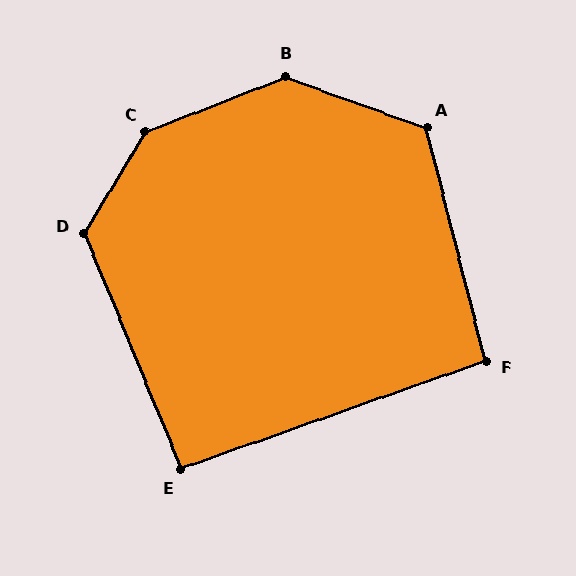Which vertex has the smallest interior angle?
E, at approximately 93 degrees.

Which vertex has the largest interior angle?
C, at approximately 143 degrees.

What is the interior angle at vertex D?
Approximately 126 degrees (obtuse).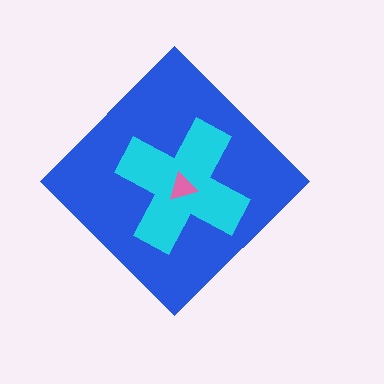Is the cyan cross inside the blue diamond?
Yes.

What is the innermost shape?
The pink triangle.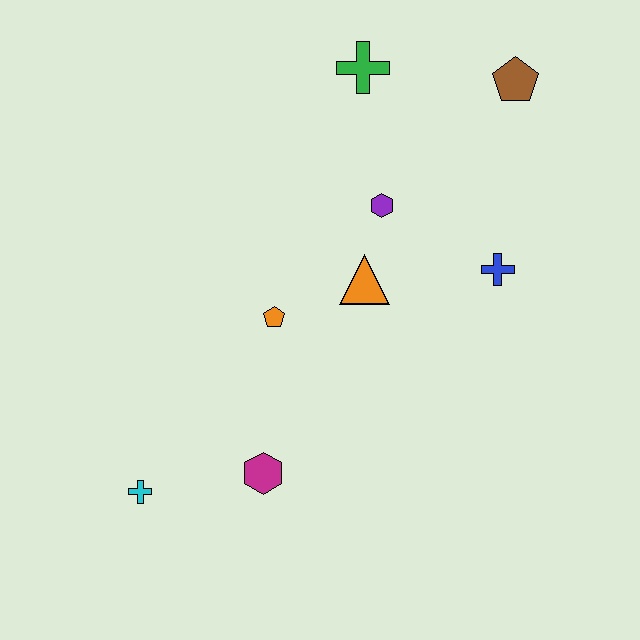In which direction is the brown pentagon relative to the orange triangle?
The brown pentagon is above the orange triangle.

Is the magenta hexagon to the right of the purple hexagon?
No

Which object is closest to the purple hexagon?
The orange triangle is closest to the purple hexagon.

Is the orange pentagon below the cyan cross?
No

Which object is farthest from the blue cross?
The cyan cross is farthest from the blue cross.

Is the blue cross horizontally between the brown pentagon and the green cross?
Yes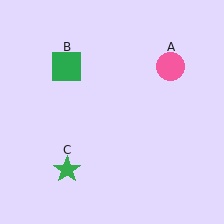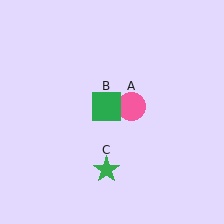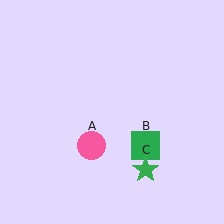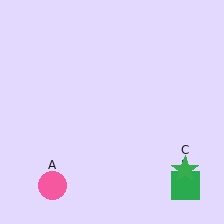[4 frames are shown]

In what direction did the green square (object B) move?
The green square (object B) moved down and to the right.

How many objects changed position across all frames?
3 objects changed position: pink circle (object A), green square (object B), green star (object C).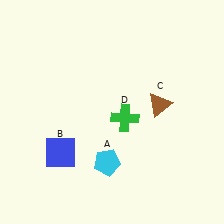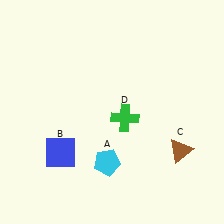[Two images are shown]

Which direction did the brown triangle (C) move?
The brown triangle (C) moved down.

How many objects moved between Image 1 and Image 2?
1 object moved between the two images.